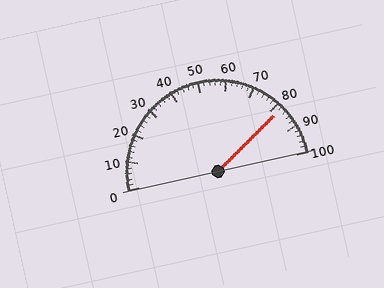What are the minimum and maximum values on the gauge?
The gauge ranges from 0 to 100.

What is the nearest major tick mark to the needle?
The nearest major tick mark is 80.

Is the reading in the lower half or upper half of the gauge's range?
The reading is in the upper half of the range (0 to 100).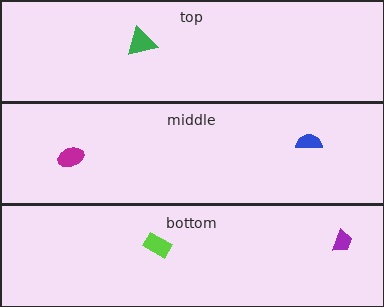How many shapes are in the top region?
1.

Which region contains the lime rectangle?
The bottom region.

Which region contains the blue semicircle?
The middle region.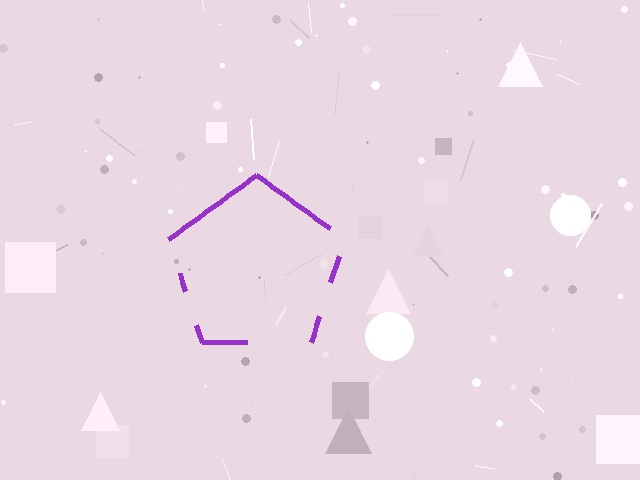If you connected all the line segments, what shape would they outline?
They would outline a pentagon.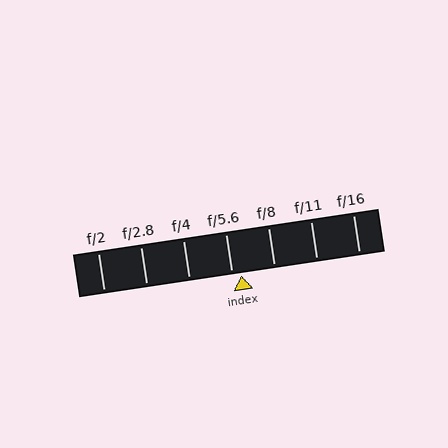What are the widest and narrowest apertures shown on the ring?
The widest aperture shown is f/2 and the narrowest is f/16.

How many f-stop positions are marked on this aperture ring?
There are 7 f-stop positions marked.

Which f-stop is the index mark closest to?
The index mark is closest to f/5.6.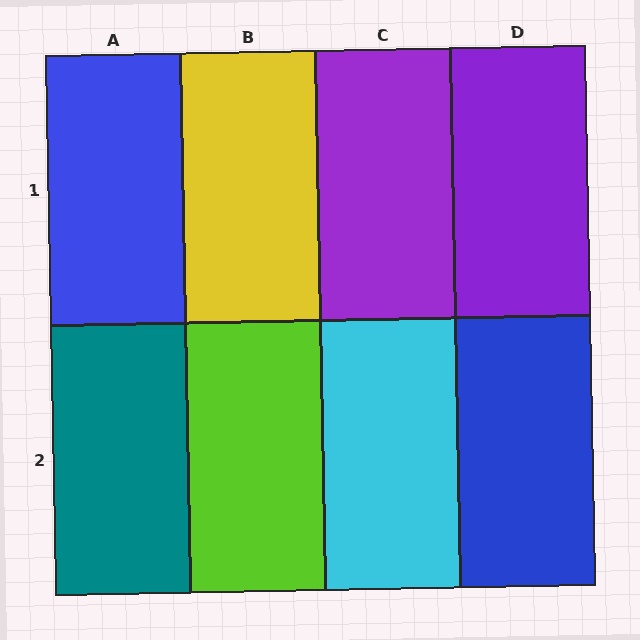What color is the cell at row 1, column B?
Yellow.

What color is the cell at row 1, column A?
Blue.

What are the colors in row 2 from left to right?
Teal, lime, cyan, blue.